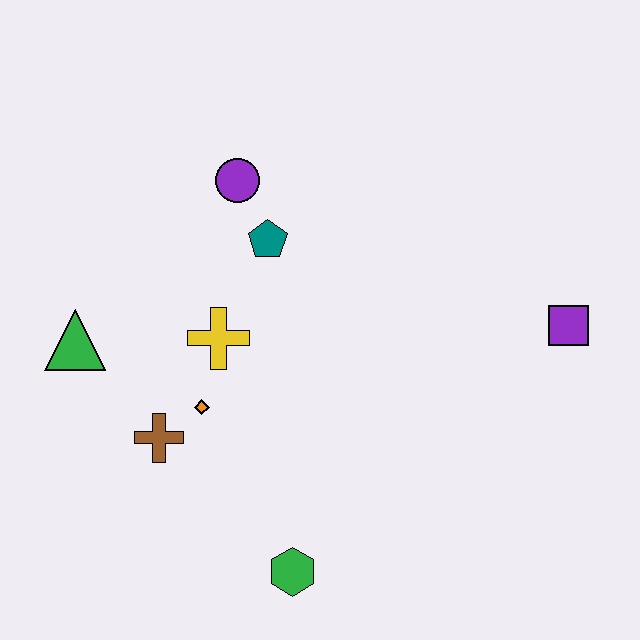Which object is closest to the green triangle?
The brown cross is closest to the green triangle.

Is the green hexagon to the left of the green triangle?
No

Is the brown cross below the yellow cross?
Yes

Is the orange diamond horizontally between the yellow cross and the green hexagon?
No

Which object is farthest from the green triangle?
The purple square is farthest from the green triangle.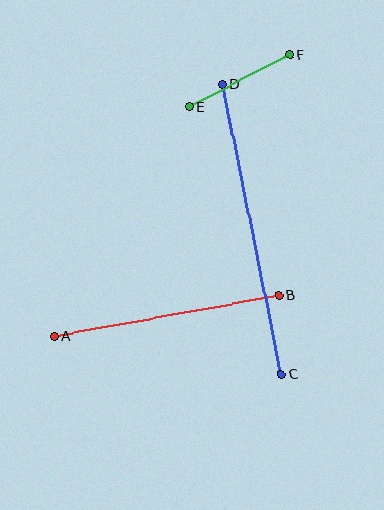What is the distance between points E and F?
The distance is approximately 113 pixels.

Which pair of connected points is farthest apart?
Points C and D are farthest apart.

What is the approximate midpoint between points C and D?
The midpoint is at approximately (252, 229) pixels.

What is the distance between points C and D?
The distance is approximately 296 pixels.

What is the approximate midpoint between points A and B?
The midpoint is at approximately (167, 316) pixels.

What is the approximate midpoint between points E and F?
The midpoint is at approximately (240, 81) pixels.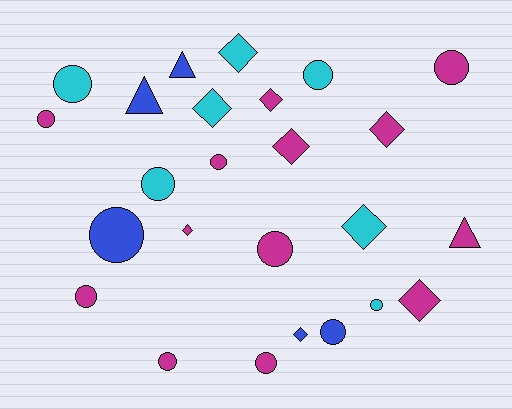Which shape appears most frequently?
Circle, with 13 objects.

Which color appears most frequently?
Magenta, with 13 objects.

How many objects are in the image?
There are 25 objects.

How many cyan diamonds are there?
There are 3 cyan diamonds.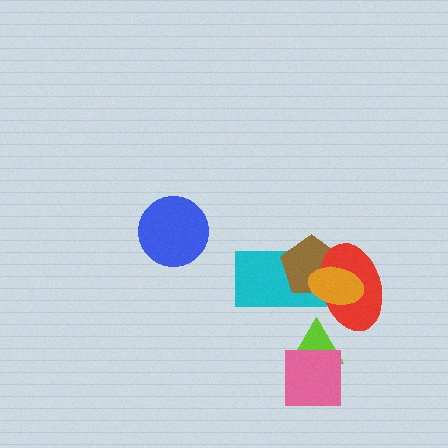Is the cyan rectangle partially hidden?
Yes, it is partially covered by another shape.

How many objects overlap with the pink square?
1 object overlaps with the pink square.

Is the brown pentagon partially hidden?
Yes, it is partially covered by another shape.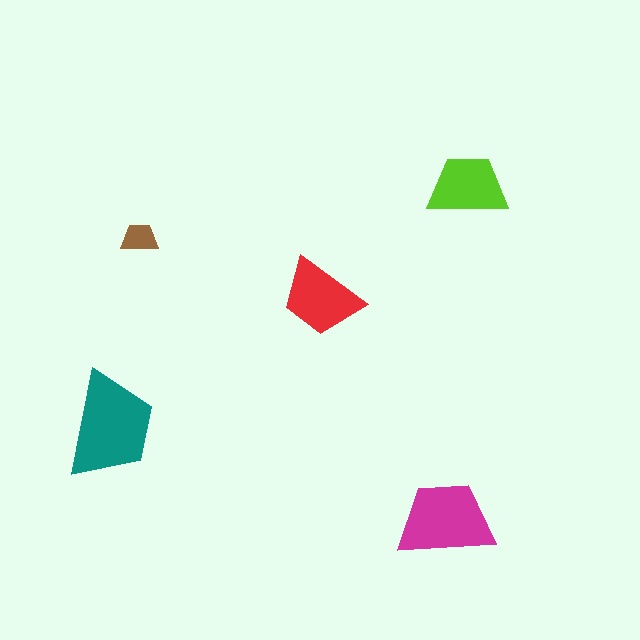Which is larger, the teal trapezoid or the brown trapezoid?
The teal one.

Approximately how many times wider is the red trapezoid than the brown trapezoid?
About 2 times wider.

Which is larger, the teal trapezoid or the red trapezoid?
The teal one.